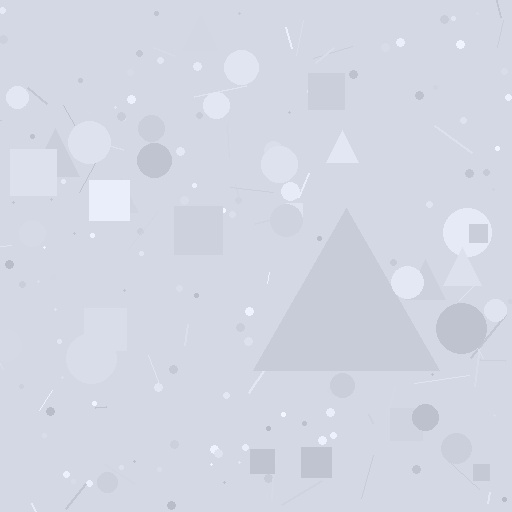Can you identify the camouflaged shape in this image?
The camouflaged shape is a triangle.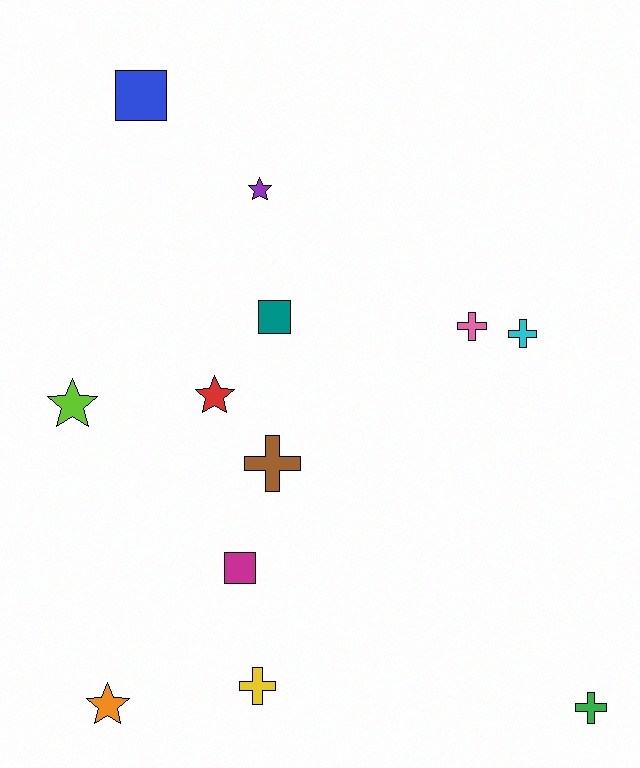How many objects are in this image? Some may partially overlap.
There are 12 objects.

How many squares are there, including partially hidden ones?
There are 3 squares.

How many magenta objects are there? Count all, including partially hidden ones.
There is 1 magenta object.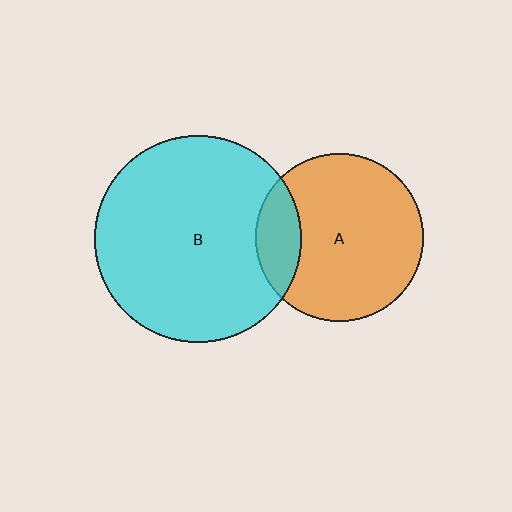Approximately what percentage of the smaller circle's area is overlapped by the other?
Approximately 15%.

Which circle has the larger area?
Circle B (cyan).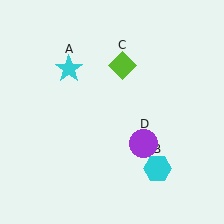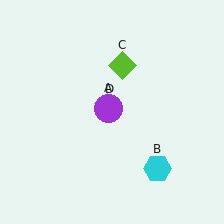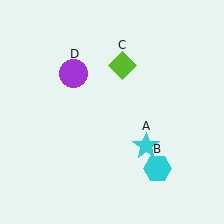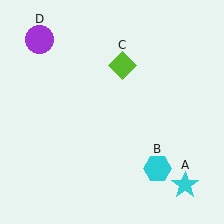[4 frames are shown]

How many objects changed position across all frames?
2 objects changed position: cyan star (object A), purple circle (object D).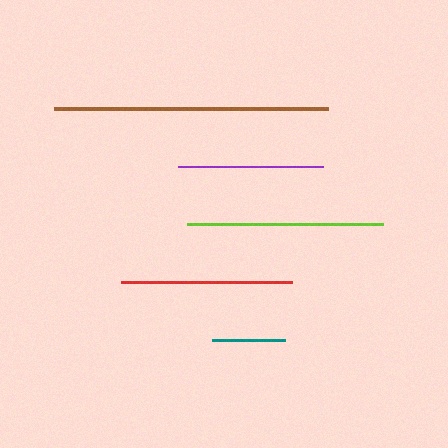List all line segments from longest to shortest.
From longest to shortest: brown, lime, red, purple, teal.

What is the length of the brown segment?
The brown segment is approximately 275 pixels long.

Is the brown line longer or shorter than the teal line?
The brown line is longer than the teal line.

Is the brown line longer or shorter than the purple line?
The brown line is longer than the purple line.